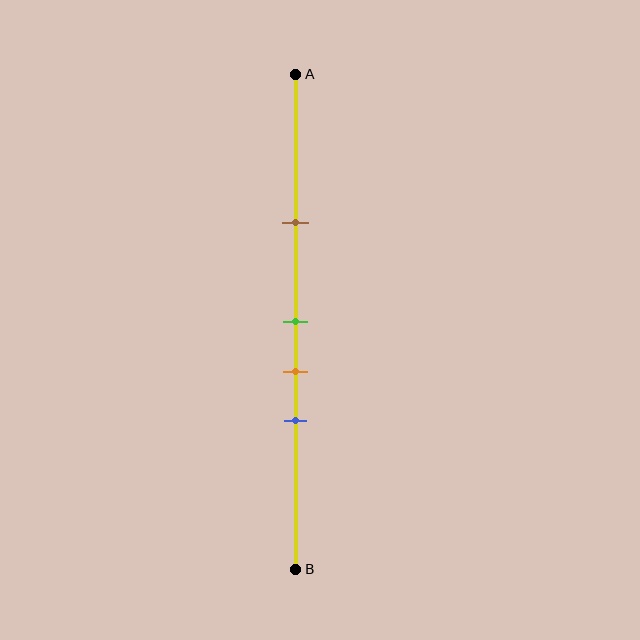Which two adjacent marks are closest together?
The green and orange marks are the closest adjacent pair.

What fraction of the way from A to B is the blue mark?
The blue mark is approximately 70% (0.7) of the way from A to B.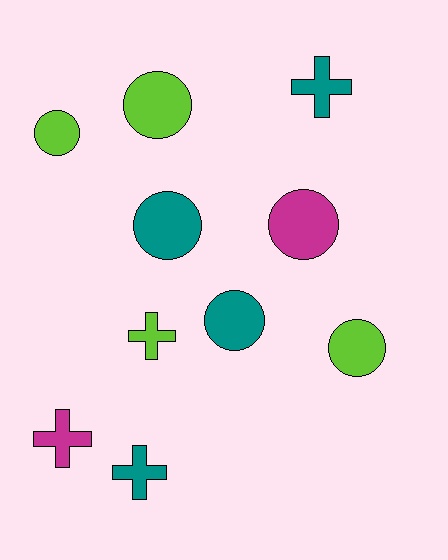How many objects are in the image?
There are 10 objects.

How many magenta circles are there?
There is 1 magenta circle.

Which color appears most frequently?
Lime, with 4 objects.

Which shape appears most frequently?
Circle, with 6 objects.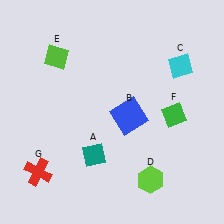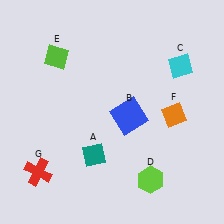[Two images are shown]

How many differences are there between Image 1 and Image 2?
There is 1 difference between the two images.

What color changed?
The diamond (F) changed from green in Image 1 to orange in Image 2.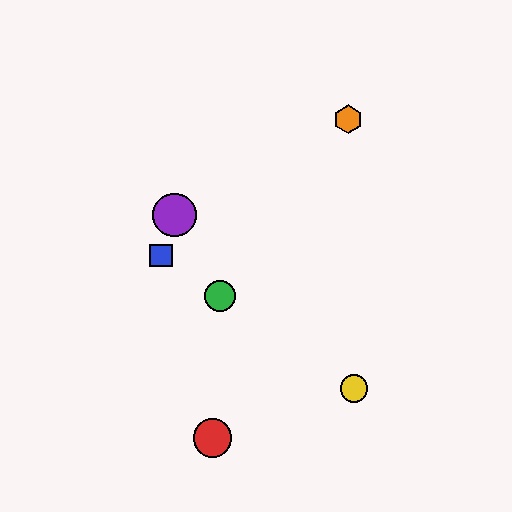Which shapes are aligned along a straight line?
The blue square, the green circle, the yellow circle are aligned along a straight line.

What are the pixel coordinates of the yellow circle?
The yellow circle is at (354, 388).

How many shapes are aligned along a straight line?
3 shapes (the blue square, the green circle, the yellow circle) are aligned along a straight line.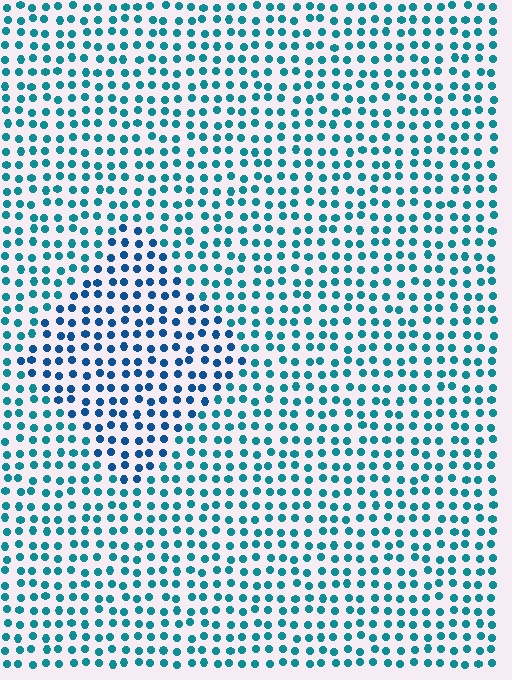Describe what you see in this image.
The image is filled with small teal elements in a uniform arrangement. A diamond-shaped region is visible where the elements are tinted to a slightly different hue, forming a subtle color boundary.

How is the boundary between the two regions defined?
The boundary is defined purely by a slight shift in hue (about 27 degrees). Spacing, size, and orientation are identical on both sides.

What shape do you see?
I see a diamond.